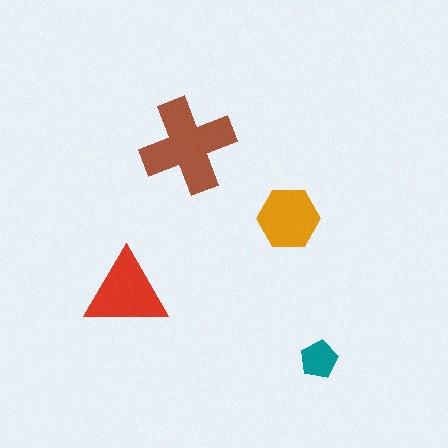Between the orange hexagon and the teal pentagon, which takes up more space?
The orange hexagon.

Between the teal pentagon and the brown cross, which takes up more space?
The brown cross.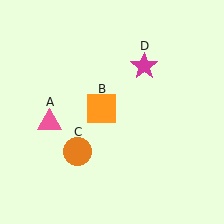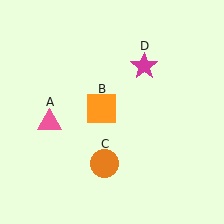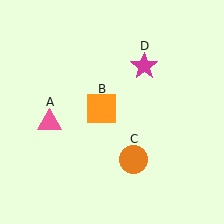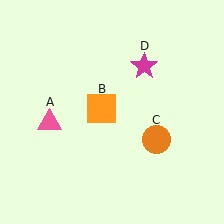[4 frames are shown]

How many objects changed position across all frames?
1 object changed position: orange circle (object C).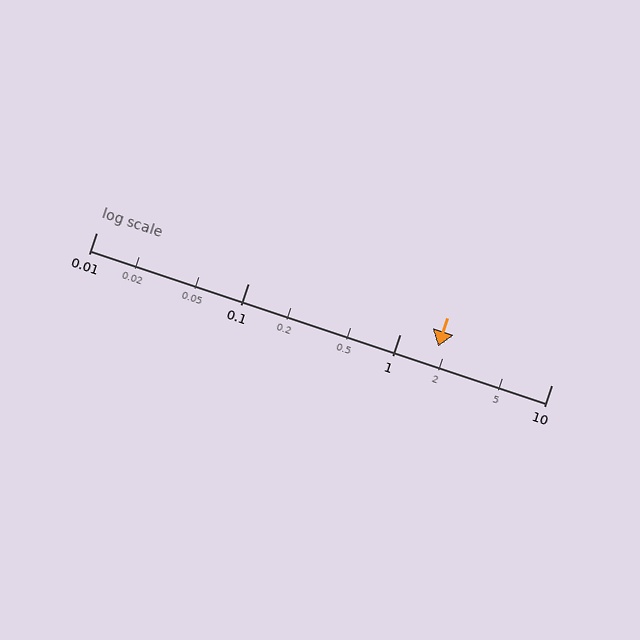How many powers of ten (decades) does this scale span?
The scale spans 3 decades, from 0.01 to 10.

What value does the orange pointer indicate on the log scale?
The pointer indicates approximately 1.8.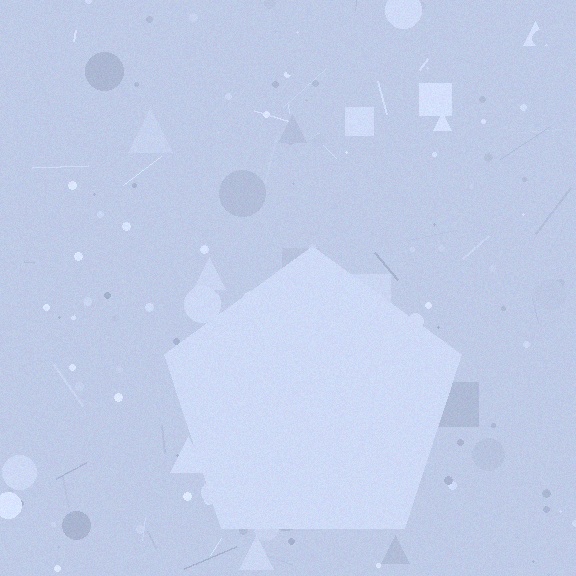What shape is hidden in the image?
A pentagon is hidden in the image.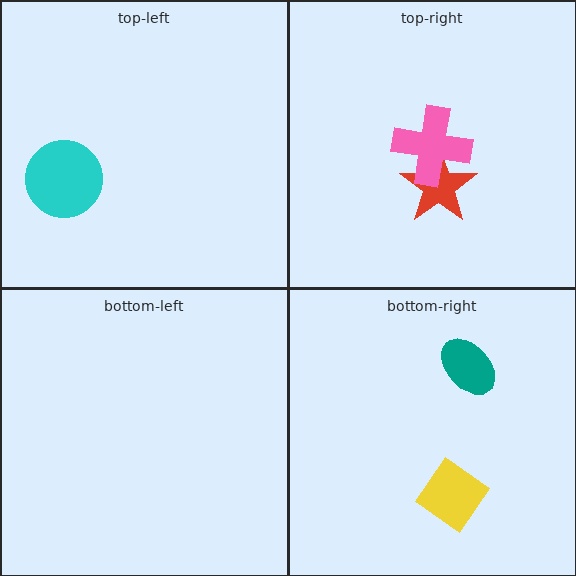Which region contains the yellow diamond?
The bottom-right region.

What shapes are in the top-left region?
The cyan circle.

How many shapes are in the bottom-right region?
2.